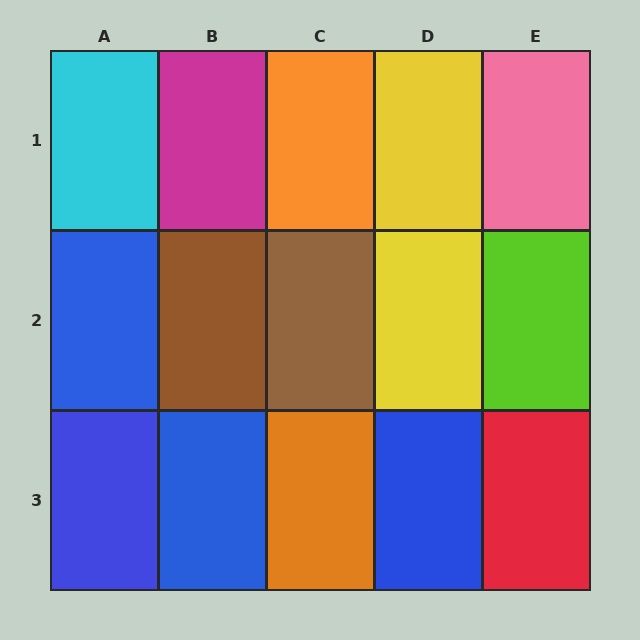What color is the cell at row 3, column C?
Orange.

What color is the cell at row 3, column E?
Red.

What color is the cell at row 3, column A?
Blue.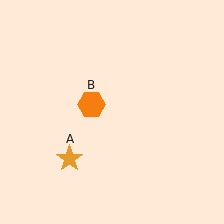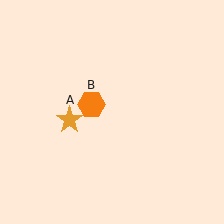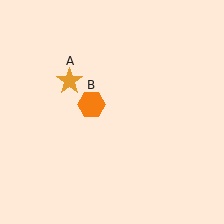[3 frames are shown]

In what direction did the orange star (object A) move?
The orange star (object A) moved up.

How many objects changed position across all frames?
1 object changed position: orange star (object A).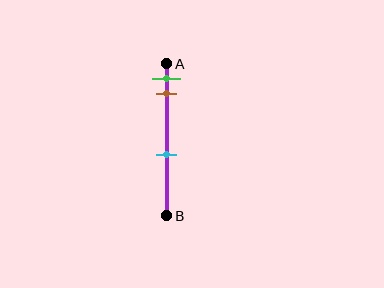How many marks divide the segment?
There are 3 marks dividing the segment.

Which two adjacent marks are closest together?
The green and brown marks are the closest adjacent pair.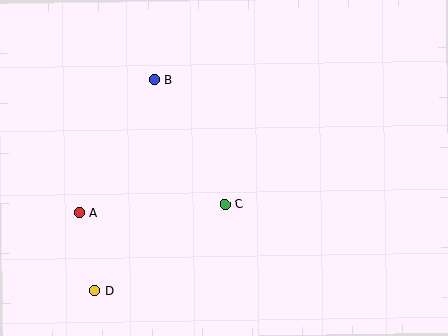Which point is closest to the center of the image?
Point C at (225, 204) is closest to the center.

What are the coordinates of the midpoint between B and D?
The midpoint between B and D is at (124, 185).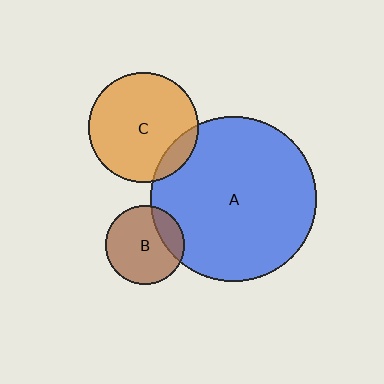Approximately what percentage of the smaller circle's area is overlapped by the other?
Approximately 20%.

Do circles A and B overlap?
Yes.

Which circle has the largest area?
Circle A (blue).